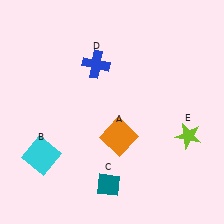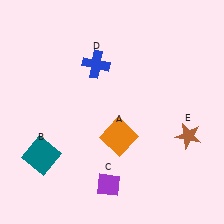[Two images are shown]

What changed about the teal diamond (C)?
In Image 1, C is teal. In Image 2, it changed to purple.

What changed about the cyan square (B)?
In Image 1, B is cyan. In Image 2, it changed to teal.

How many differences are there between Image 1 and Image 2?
There are 3 differences between the two images.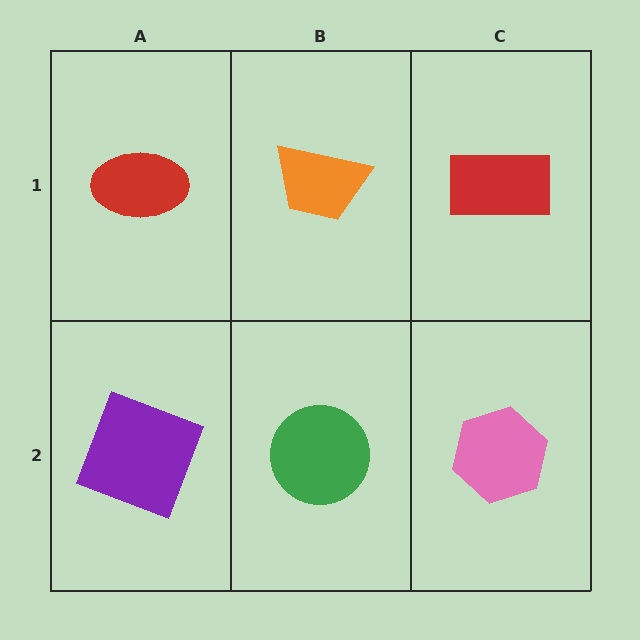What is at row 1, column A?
A red ellipse.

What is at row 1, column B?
An orange trapezoid.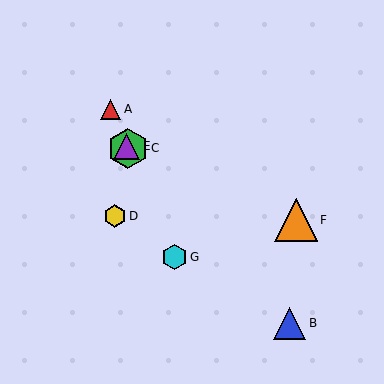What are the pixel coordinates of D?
Object D is at (115, 216).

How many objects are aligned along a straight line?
4 objects (A, C, E, G) are aligned along a straight line.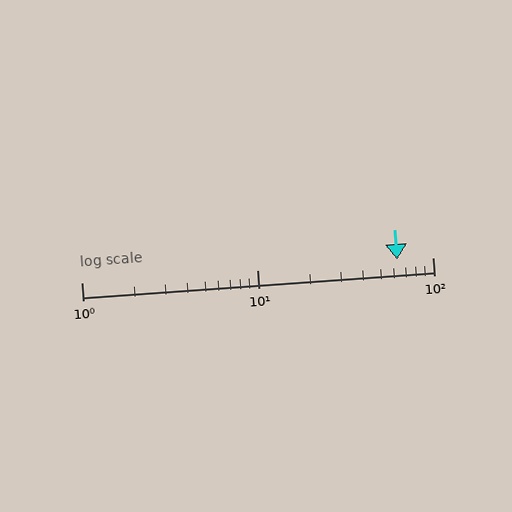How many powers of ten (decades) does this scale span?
The scale spans 2 decades, from 1 to 100.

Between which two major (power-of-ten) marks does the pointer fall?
The pointer is between 10 and 100.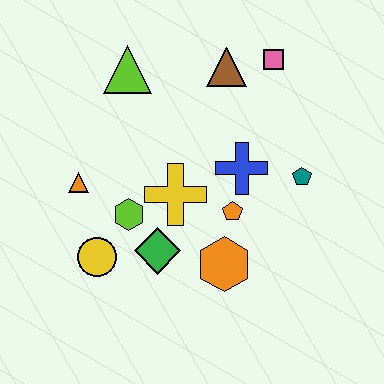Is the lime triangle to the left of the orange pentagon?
Yes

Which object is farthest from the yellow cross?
The pink square is farthest from the yellow cross.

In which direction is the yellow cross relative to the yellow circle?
The yellow cross is to the right of the yellow circle.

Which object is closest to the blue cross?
The orange pentagon is closest to the blue cross.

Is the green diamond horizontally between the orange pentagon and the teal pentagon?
No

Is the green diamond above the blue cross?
No